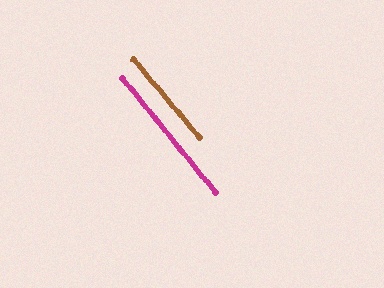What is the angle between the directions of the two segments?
Approximately 1 degree.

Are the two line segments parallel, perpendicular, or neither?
Parallel — their directions differ by only 0.7°.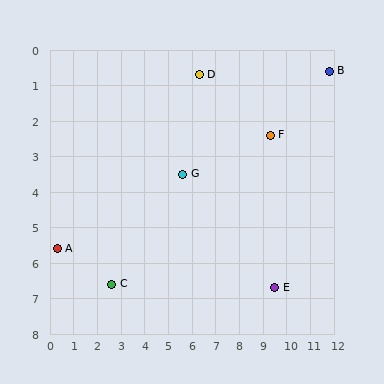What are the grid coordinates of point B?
Point B is at approximately (11.8, 0.6).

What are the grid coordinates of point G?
Point G is at approximately (5.6, 3.5).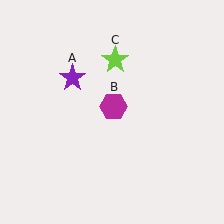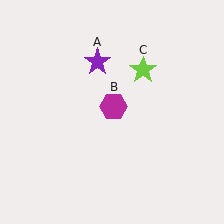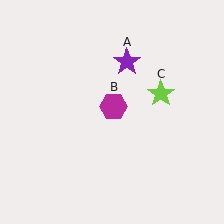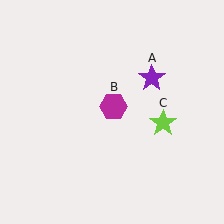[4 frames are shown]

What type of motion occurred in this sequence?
The purple star (object A), lime star (object C) rotated clockwise around the center of the scene.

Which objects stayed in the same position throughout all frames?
Magenta hexagon (object B) remained stationary.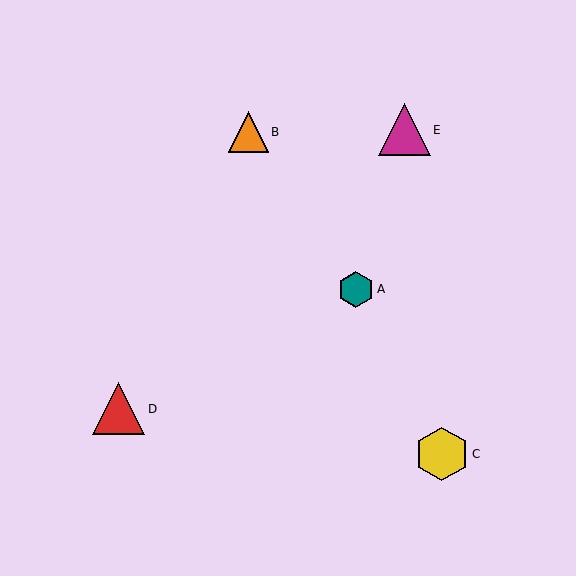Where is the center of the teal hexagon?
The center of the teal hexagon is at (356, 289).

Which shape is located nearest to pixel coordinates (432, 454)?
The yellow hexagon (labeled C) at (442, 454) is nearest to that location.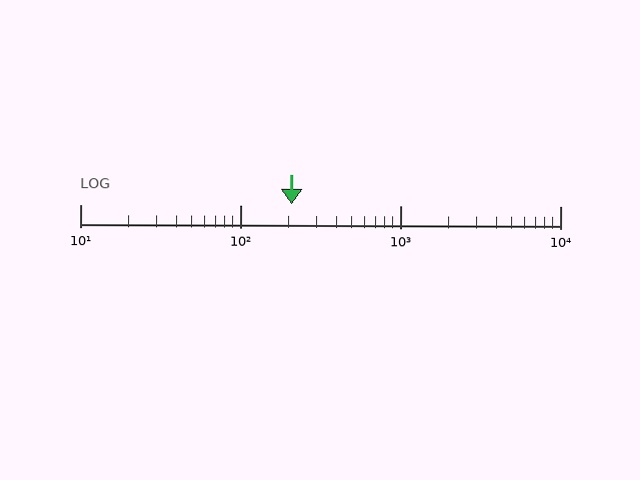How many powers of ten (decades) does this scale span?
The scale spans 3 decades, from 10 to 10000.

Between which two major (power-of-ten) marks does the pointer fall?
The pointer is between 100 and 1000.